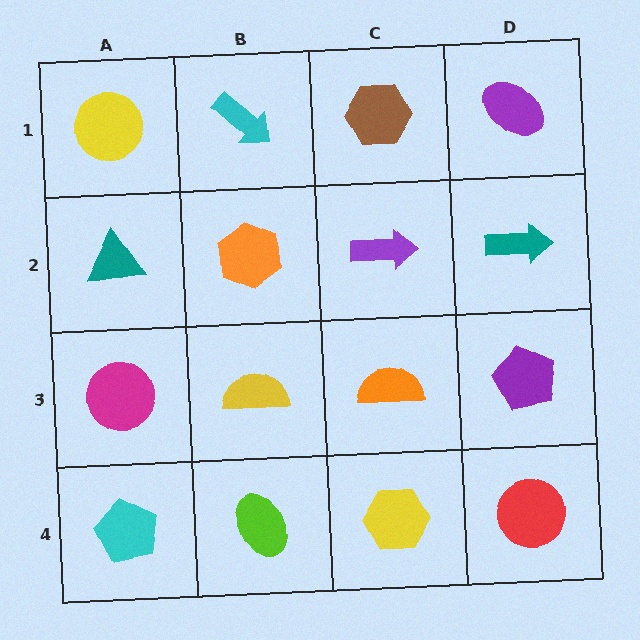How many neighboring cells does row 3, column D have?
3.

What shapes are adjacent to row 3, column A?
A teal triangle (row 2, column A), a cyan pentagon (row 4, column A), a yellow semicircle (row 3, column B).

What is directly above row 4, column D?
A purple pentagon.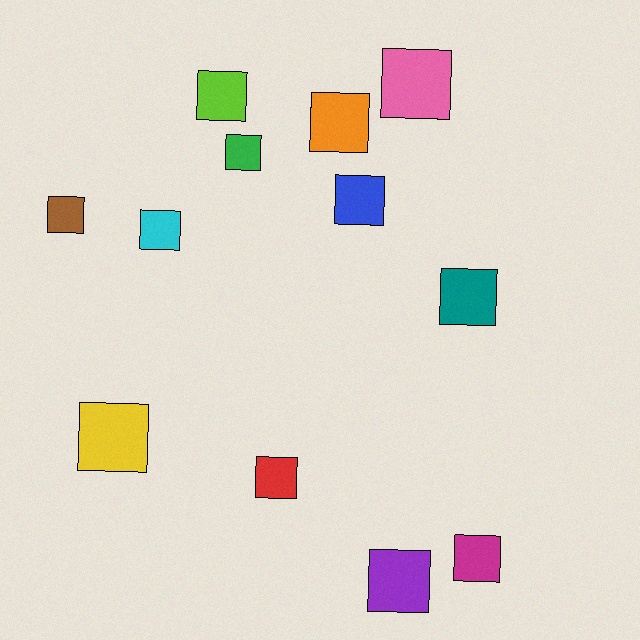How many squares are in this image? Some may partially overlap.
There are 12 squares.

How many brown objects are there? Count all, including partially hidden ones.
There is 1 brown object.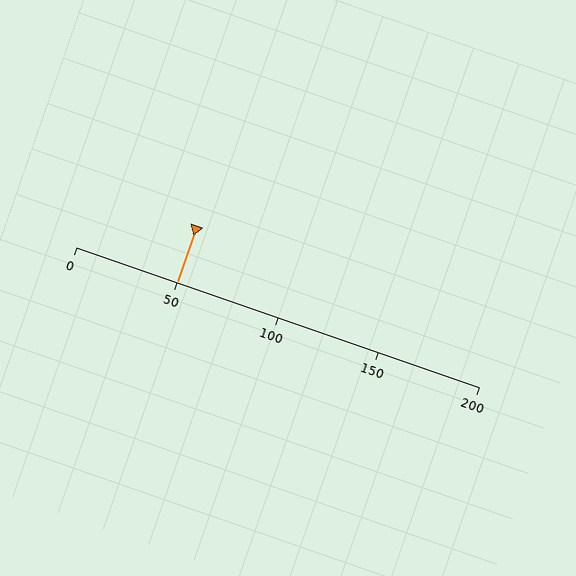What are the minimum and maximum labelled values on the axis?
The axis runs from 0 to 200.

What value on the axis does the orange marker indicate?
The marker indicates approximately 50.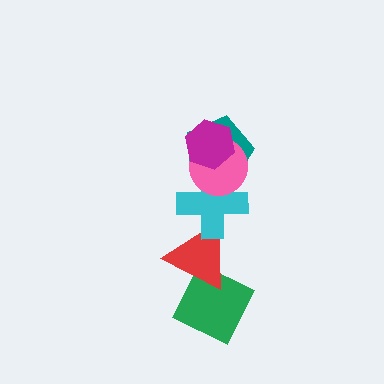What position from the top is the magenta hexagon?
The magenta hexagon is 1st from the top.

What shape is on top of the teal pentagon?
The pink circle is on top of the teal pentagon.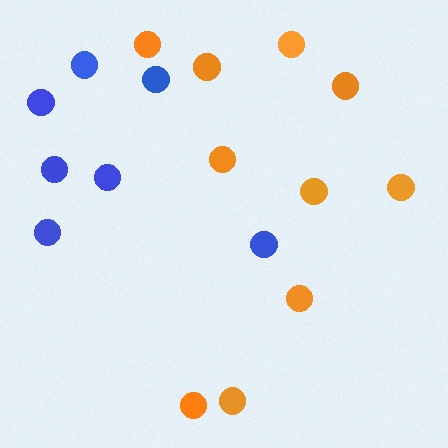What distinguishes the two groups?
There are 2 groups: one group of blue circles (7) and one group of orange circles (10).